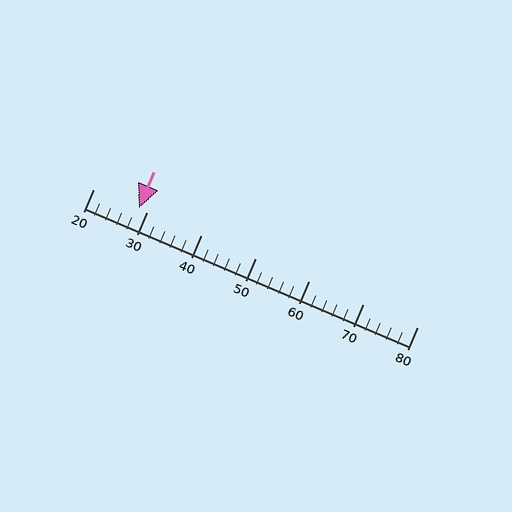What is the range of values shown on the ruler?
The ruler shows values from 20 to 80.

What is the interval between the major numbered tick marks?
The major tick marks are spaced 10 units apart.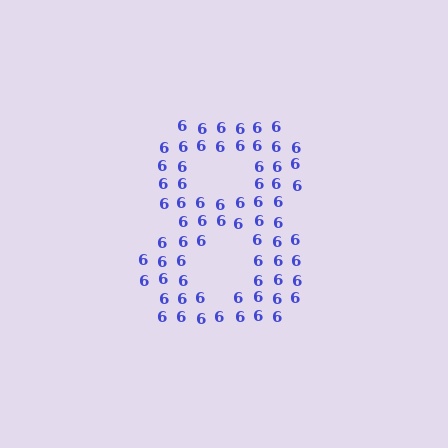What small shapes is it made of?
It is made of small digit 6's.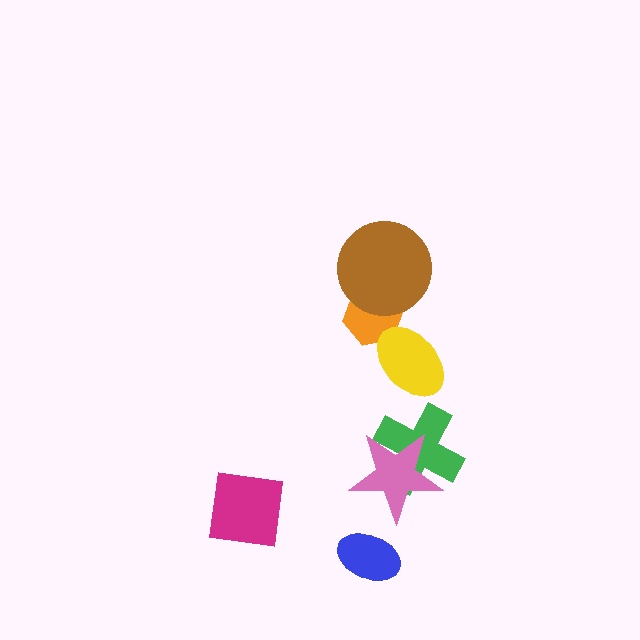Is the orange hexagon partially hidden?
Yes, it is partially covered by another shape.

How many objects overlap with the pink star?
1 object overlaps with the pink star.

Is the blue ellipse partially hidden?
No, no other shape covers it.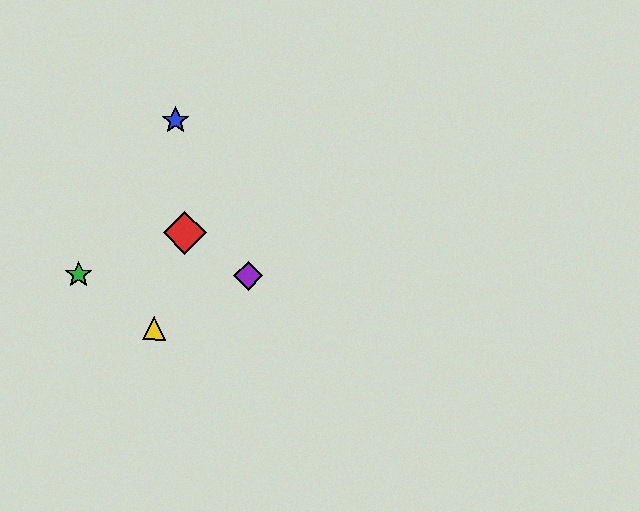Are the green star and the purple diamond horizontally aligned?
Yes, both are at y≈275.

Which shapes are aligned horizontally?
The green star, the purple diamond are aligned horizontally.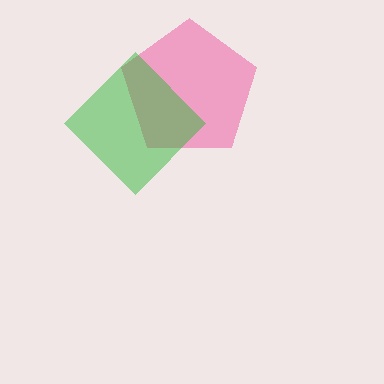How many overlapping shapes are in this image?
There are 2 overlapping shapes in the image.